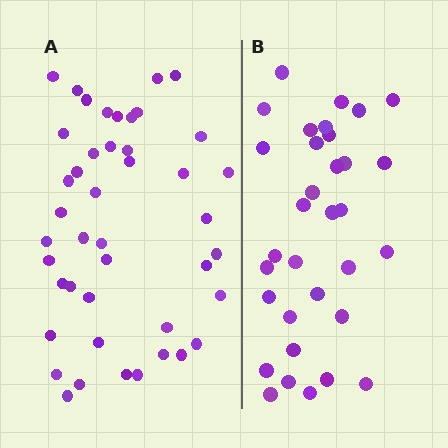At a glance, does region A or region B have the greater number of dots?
Region A (the left region) has more dots.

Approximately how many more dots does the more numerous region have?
Region A has roughly 12 or so more dots than region B.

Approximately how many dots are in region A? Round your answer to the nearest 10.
About 40 dots. (The exact count is 44, which rounds to 40.)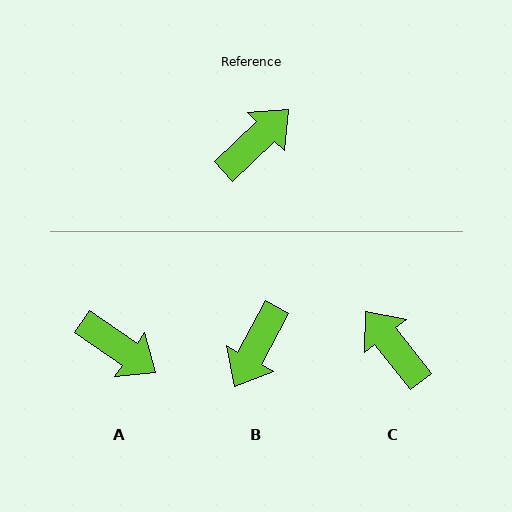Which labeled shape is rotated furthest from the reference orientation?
B, about 162 degrees away.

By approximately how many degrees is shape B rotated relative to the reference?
Approximately 162 degrees clockwise.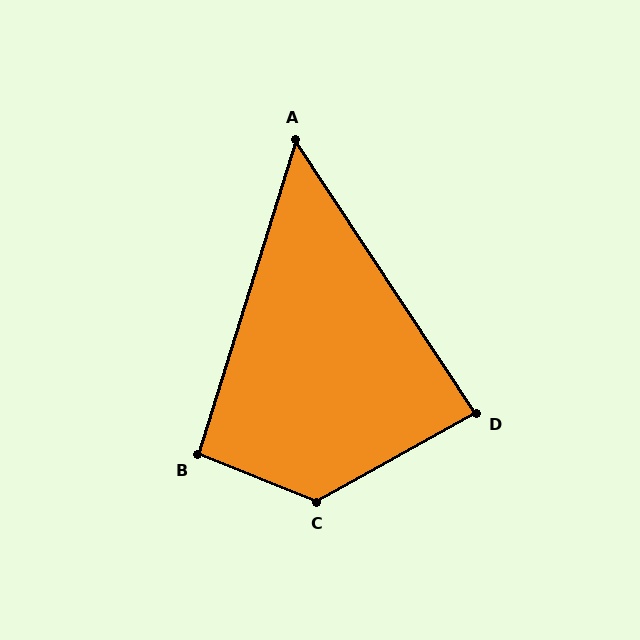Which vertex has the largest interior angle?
C, at approximately 129 degrees.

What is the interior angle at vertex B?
Approximately 94 degrees (approximately right).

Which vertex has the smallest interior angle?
A, at approximately 51 degrees.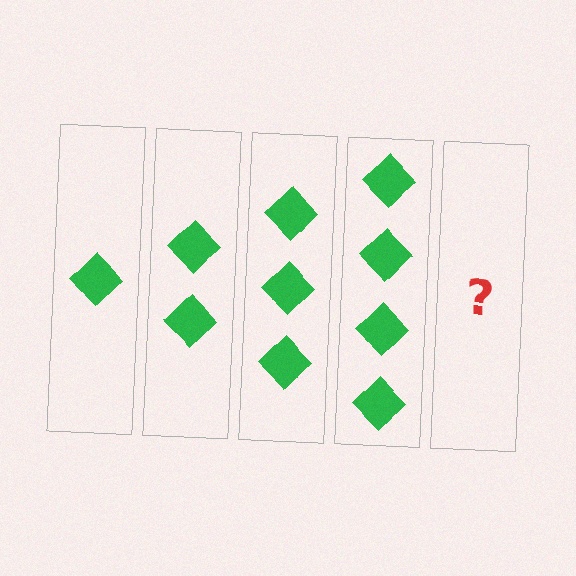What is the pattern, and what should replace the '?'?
The pattern is that each step adds one more diamond. The '?' should be 5 diamonds.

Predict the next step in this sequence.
The next step is 5 diamonds.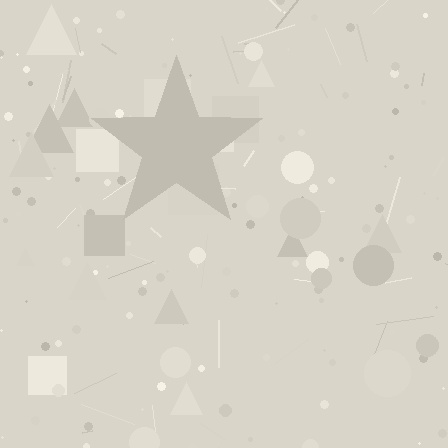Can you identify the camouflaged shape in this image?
The camouflaged shape is a star.